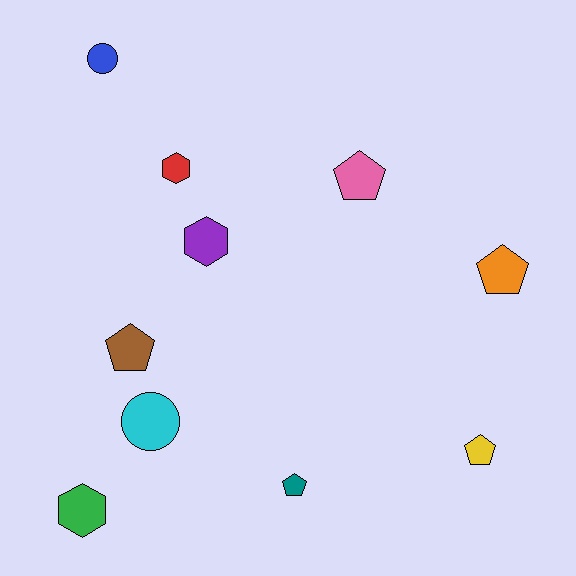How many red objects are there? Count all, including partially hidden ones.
There is 1 red object.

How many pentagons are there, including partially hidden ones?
There are 5 pentagons.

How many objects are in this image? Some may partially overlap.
There are 10 objects.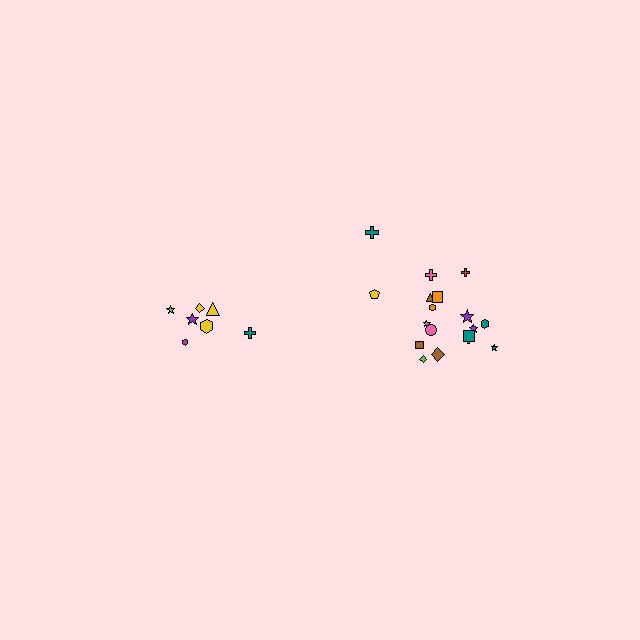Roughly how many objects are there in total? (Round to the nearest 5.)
Roughly 25 objects in total.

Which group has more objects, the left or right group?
The right group.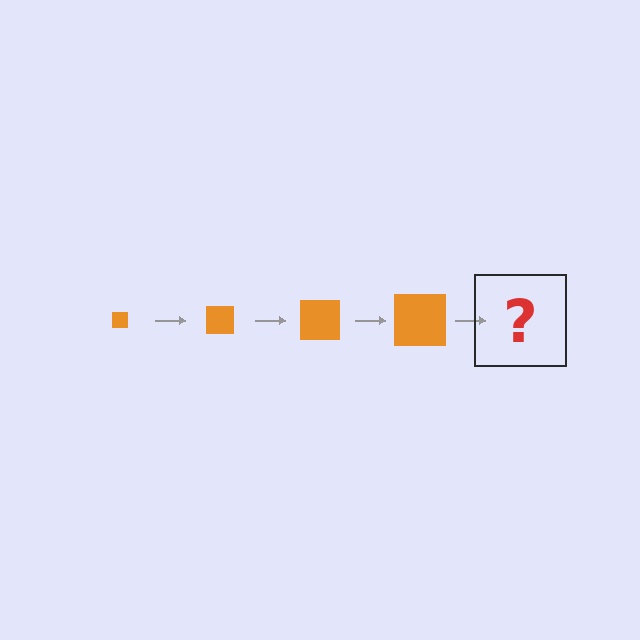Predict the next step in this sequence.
The next step is an orange square, larger than the previous one.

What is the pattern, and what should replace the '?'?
The pattern is that the square gets progressively larger each step. The '?' should be an orange square, larger than the previous one.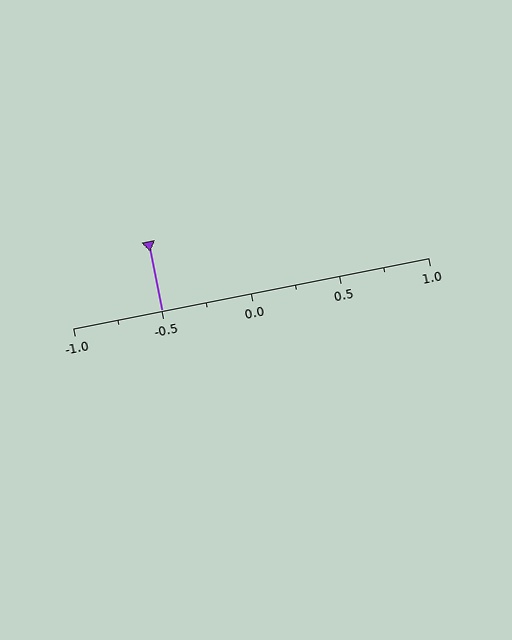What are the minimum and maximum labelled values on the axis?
The axis runs from -1.0 to 1.0.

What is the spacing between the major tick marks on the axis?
The major ticks are spaced 0.5 apart.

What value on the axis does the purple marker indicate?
The marker indicates approximately -0.5.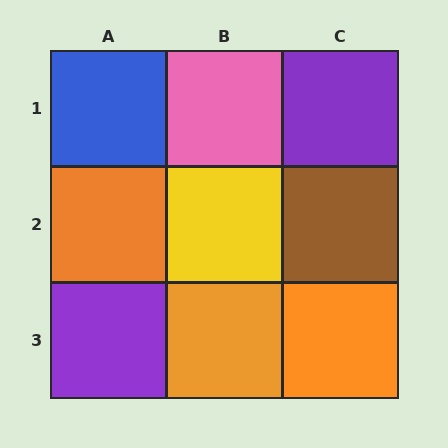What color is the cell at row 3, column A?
Purple.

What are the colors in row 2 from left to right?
Orange, yellow, brown.